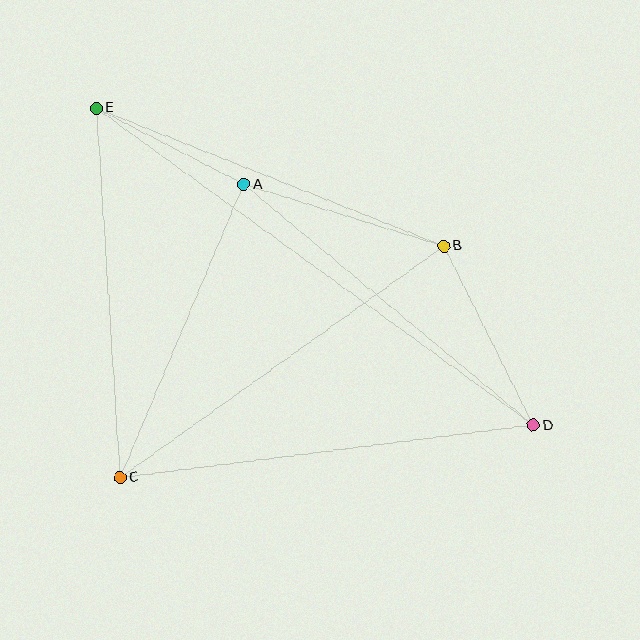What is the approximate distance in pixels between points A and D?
The distance between A and D is approximately 376 pixels.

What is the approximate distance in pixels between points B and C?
The distance between B and C is approximately 398 pixels.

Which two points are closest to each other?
Points A and E are closest to each other.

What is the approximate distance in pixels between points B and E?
The distance between B and E is approximately 374 pixels.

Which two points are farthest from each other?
Points D and E are farthest from each other.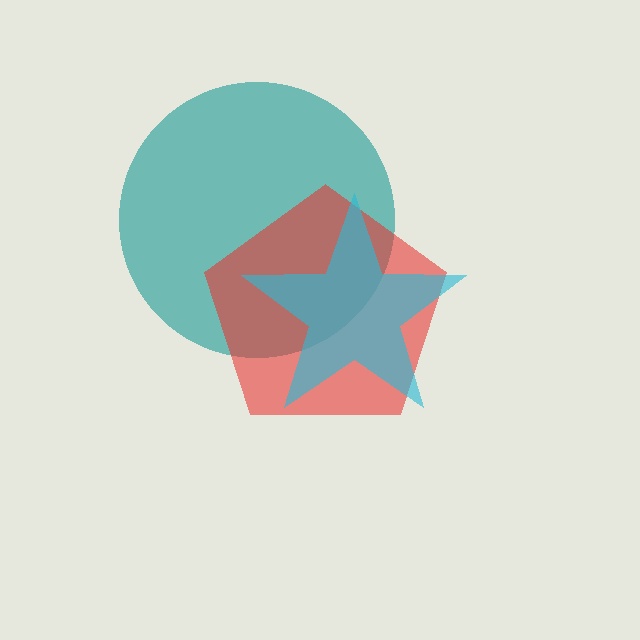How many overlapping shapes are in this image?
There are 3 overlapping shapes in the image.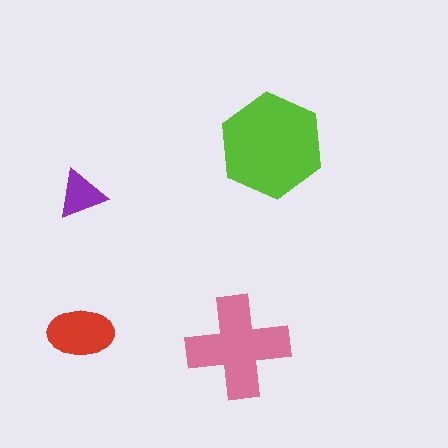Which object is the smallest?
The purple triangle.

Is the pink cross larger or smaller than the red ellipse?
Larger.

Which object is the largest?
The lime hexagon.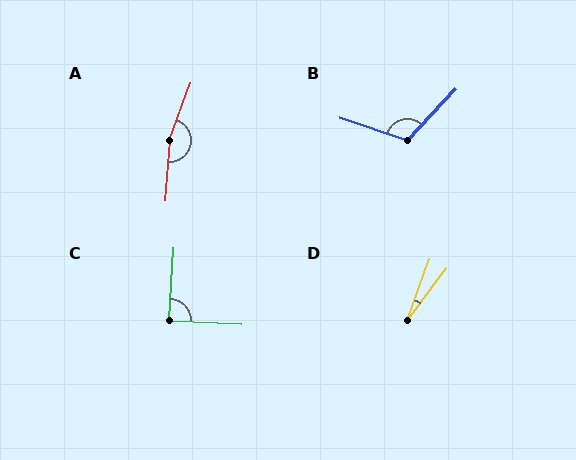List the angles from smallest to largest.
D (17°), C (89°), B (115°), A (164°).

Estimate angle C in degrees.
Approximately 89 degrees.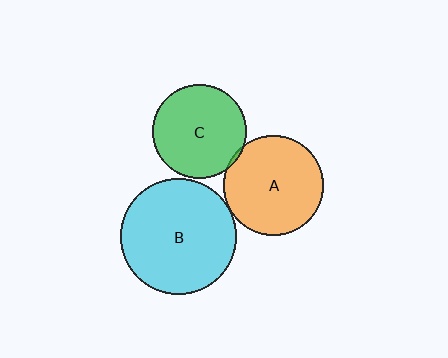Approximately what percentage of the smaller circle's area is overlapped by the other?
Approximately 5%.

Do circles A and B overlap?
Yes.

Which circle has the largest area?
Circle B (cyan).